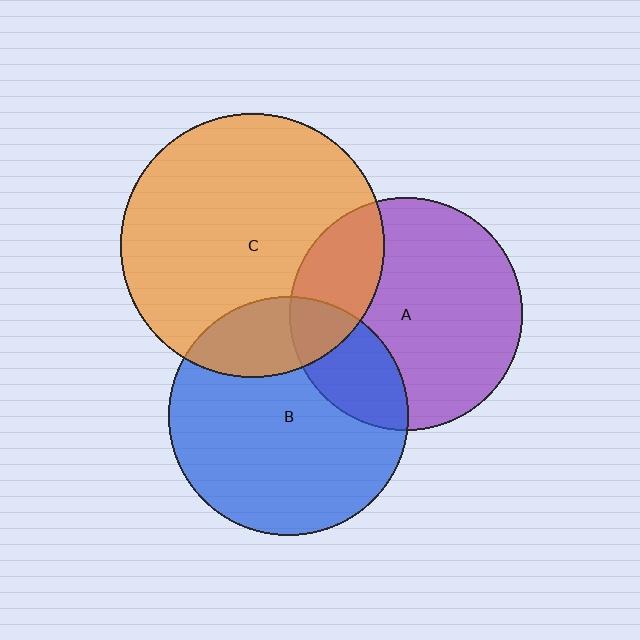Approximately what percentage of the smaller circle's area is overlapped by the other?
Approximately 25%.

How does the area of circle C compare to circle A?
Approximately 1.3 times.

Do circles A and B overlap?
Yes.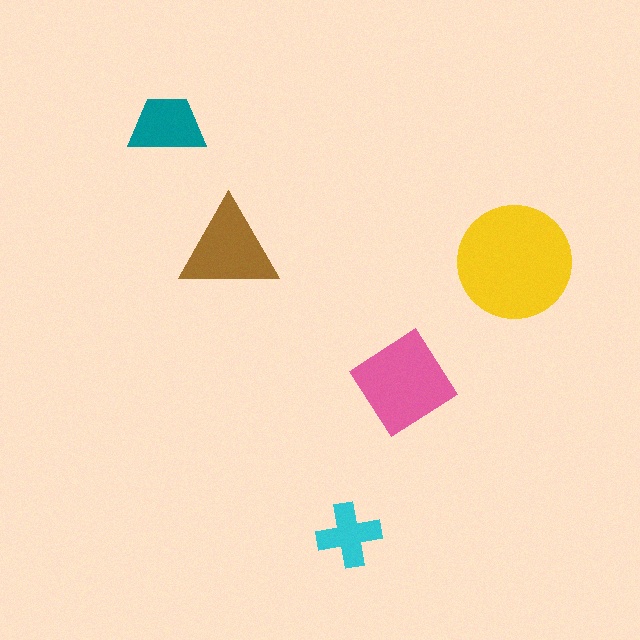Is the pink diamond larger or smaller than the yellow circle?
Smaller.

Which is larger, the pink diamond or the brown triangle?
The pink diamond.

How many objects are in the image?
There are 5 objects in the image.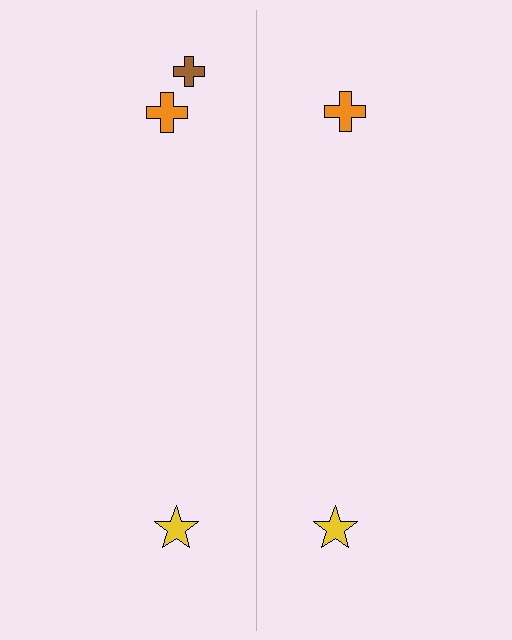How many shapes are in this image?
There are 5 shapes in this image.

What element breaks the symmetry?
A brown cross is missing from the right side.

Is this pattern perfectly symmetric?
No, the pattern is not perfectly symmetric. A brown cross is missing from the right side.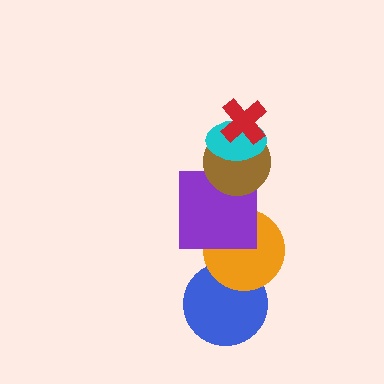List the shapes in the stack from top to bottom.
From top to bottom: the red cross, the cyan ellipse, the brown circle, the purple square, the orange circle, the blue circle.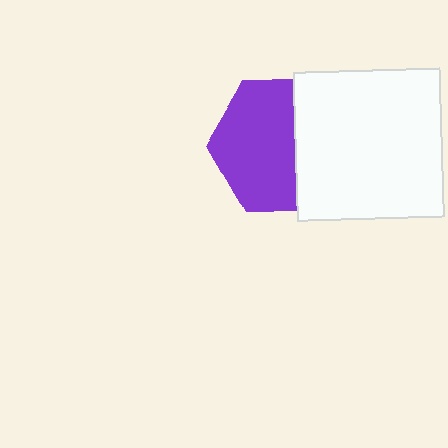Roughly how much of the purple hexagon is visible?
About half of it is visible (roughly 61%).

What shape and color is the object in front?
The object in front is a white rectangle.